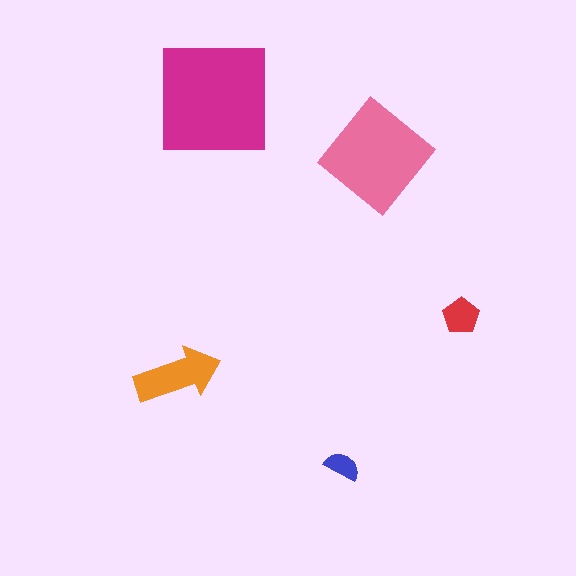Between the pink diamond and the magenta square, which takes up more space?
The magenta square.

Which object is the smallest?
The blue semicircle.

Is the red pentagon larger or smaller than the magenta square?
Smaller.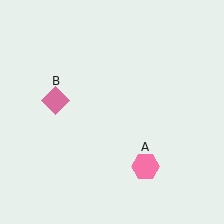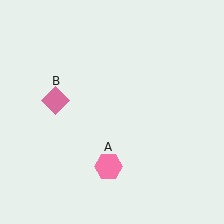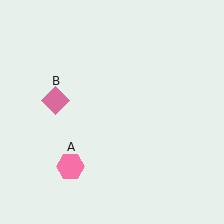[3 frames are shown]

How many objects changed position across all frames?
1 object changed position: pink hexagon (object A).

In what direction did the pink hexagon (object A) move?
The pink hexagon (object A) moved left.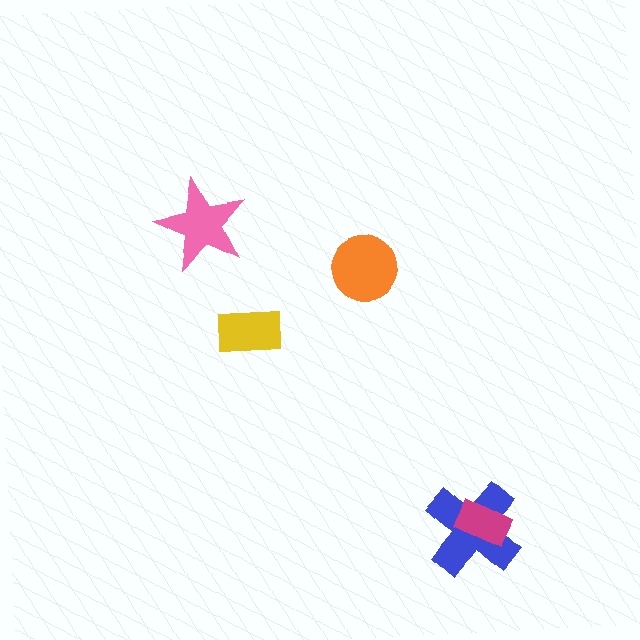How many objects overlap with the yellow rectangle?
0 objects overlap with the yellow rectangle.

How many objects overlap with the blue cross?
1 object overlaps with the blue cross.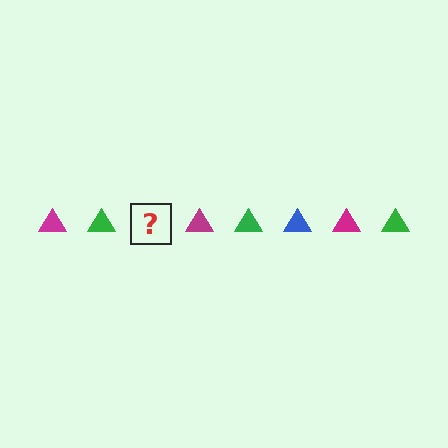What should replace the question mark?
The question mark should be replaced with a blue triangle.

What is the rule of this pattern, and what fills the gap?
The rule is that the pattern cycles through magenta, green, blue triangles. The gap should be filled with a blue triangle.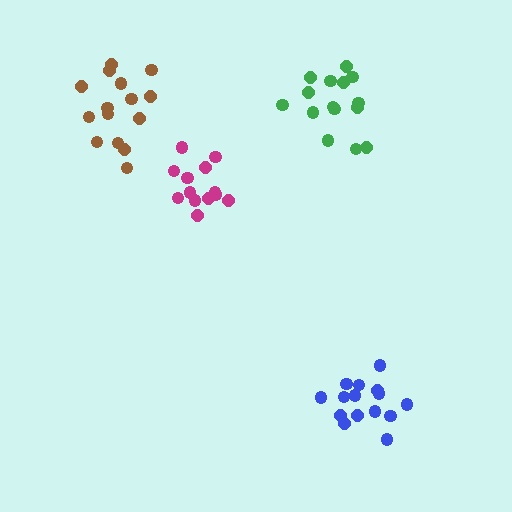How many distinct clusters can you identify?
There are 4 distinct clusters.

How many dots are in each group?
Group 1: 15 dots, Group 2: 15 dots, Group 3: 13 dots, Group 4: 15 dots (58 total).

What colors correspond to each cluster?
The clusters are colored: brown, green, magenta, blue.